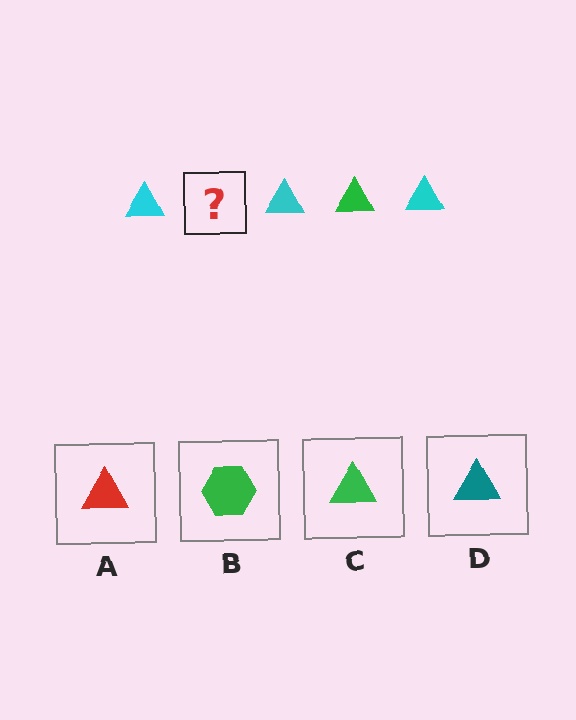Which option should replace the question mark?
Option C.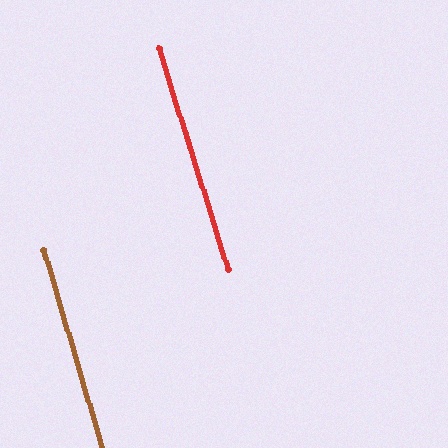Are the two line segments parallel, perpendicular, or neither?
Parallel — their directions differ by only 1.1°.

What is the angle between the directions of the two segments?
Approximately 1 degree.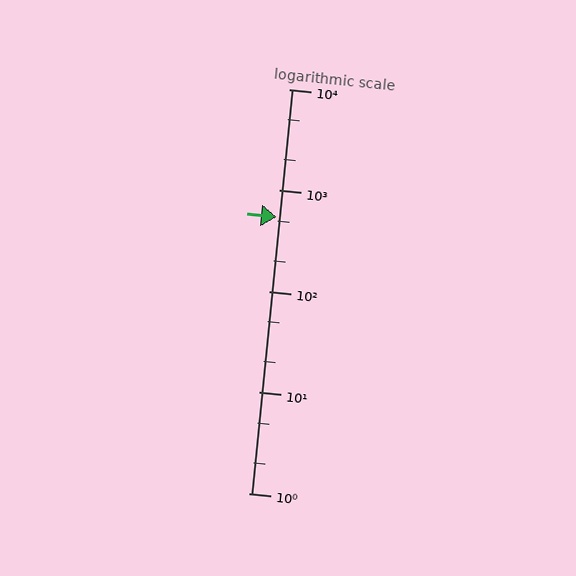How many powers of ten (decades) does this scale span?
The scale spans 4 decades, from 1 to 10000.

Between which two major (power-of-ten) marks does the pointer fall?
The pointer is between 100 and 1000.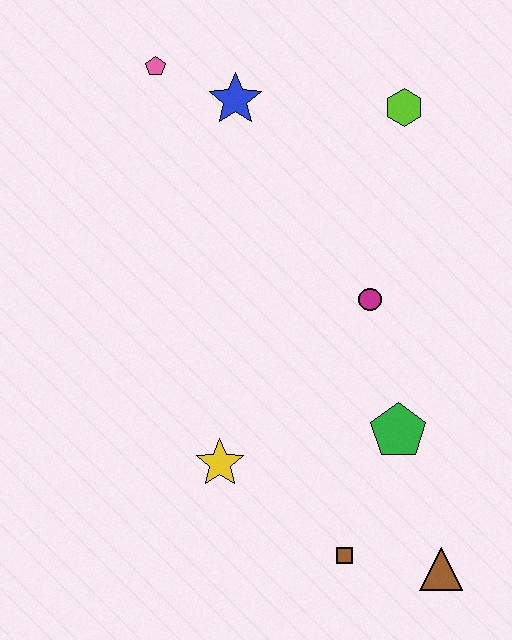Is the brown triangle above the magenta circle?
No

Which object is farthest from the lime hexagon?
The brown triangle is farthest from the lime hexagon.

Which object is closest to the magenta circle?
The green pentagon is closest to the magenta circle.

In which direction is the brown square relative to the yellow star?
The brown square is to the right of the yellow star.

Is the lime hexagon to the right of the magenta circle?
Yes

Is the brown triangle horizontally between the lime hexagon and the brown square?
No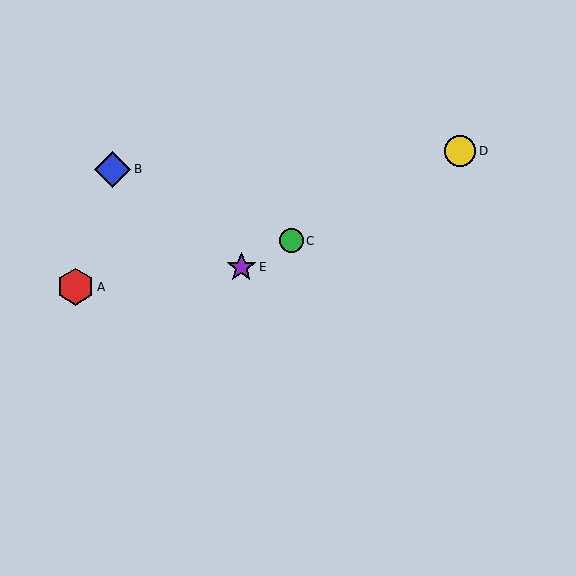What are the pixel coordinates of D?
Object D is at (460, 151).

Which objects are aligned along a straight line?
Objects C, D, E are aligned along a straight line.